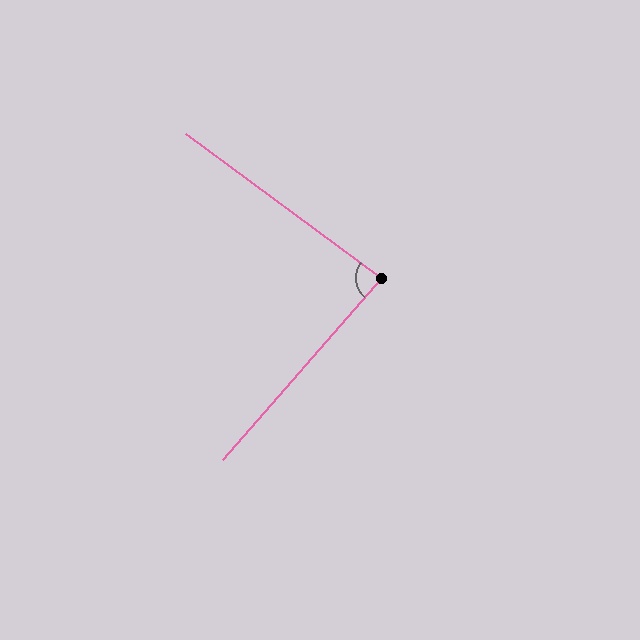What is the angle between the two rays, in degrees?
Approximately 85 degrees.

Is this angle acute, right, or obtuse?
It is approximately a right angle.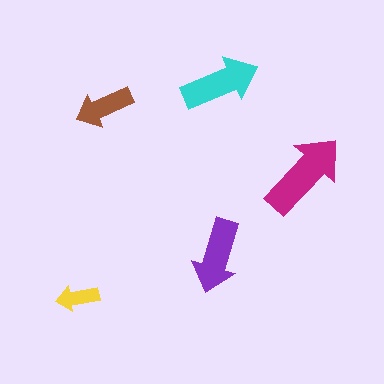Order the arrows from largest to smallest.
the magenta one, the cyan one, the purple one, the brown one, the yellow one.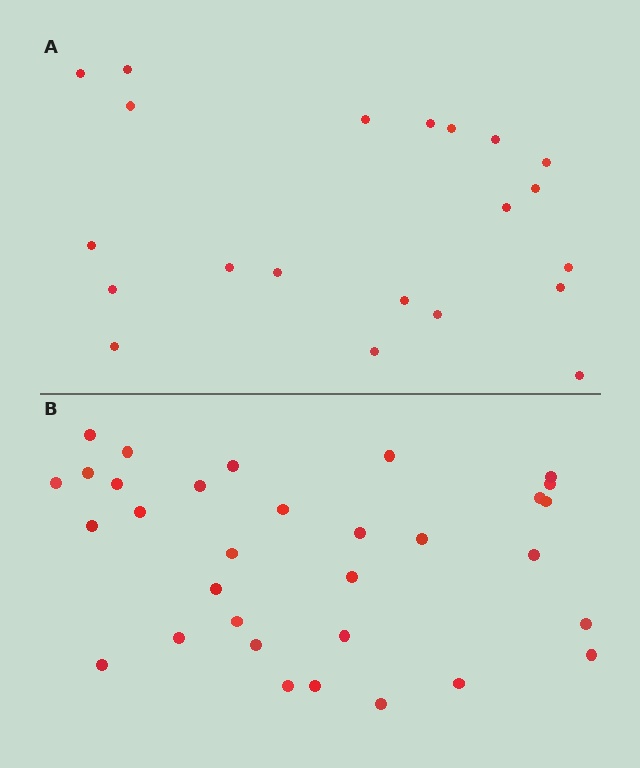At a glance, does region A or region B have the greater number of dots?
Region B (the bottom region) has more dots.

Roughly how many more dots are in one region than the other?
Region B has roughly 12 or so more dots than region A.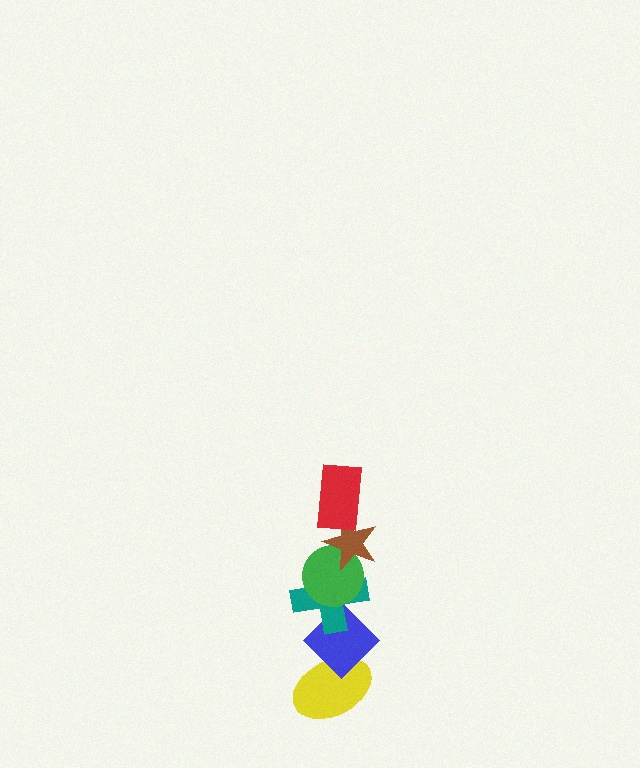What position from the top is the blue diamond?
The blue diamond is 5th from the top.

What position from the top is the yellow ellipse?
The yellow ellipse is 6th from the top.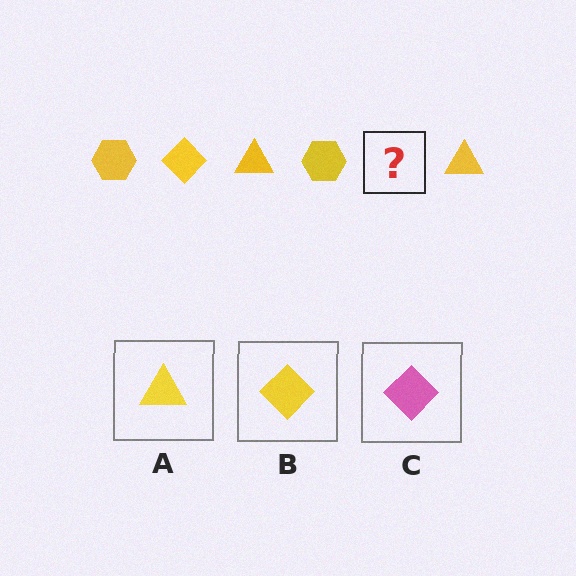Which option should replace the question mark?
Option B.